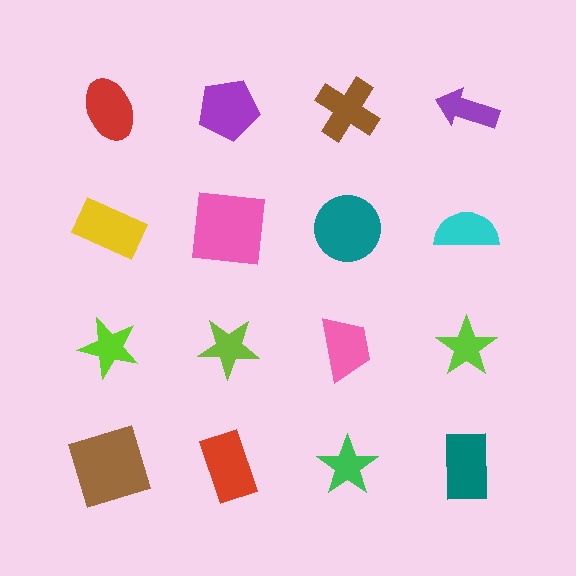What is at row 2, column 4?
A cyan semicircle.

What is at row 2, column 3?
A teal circle.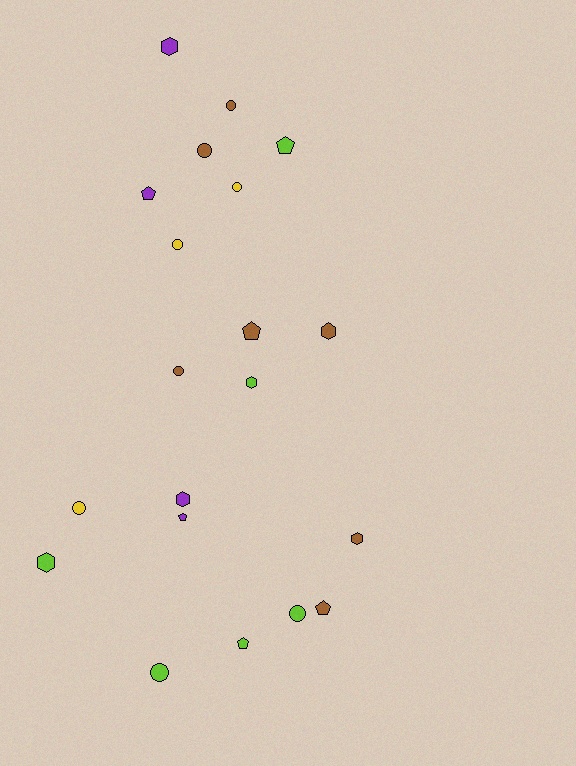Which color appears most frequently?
Brown, with 7 objects.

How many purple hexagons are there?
There are 2 purple hexagons.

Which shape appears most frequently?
Circle, with 8 objects.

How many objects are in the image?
There are 20 objects.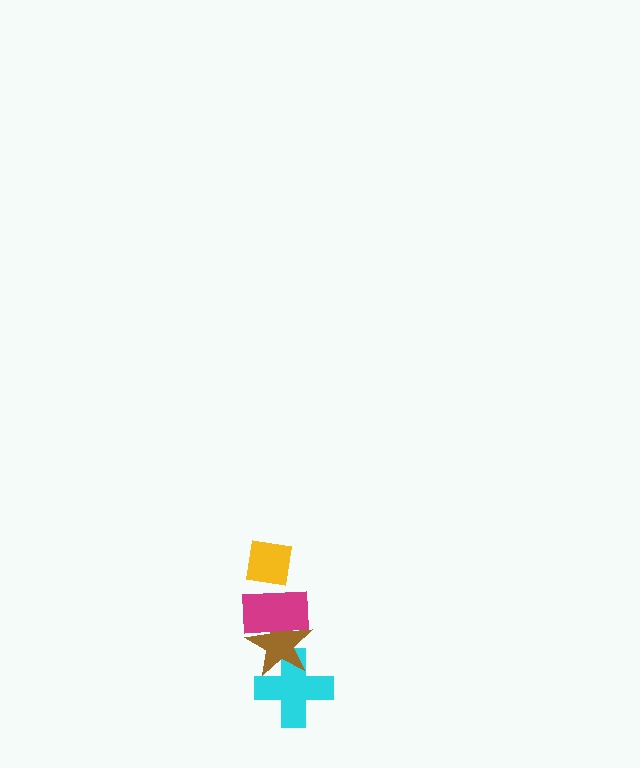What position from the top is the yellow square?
The yellow square is 1st from the top.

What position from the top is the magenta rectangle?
The magenta rectangle is 2nd from the top.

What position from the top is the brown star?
The brown star is 3rd from the top.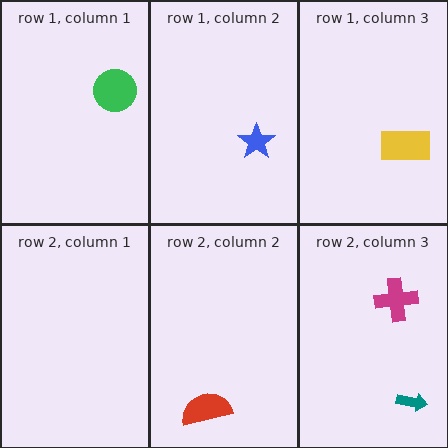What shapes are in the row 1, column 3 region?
The yellow rectangle.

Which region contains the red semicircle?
The row 2, column 2 region.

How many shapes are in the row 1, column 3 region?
1.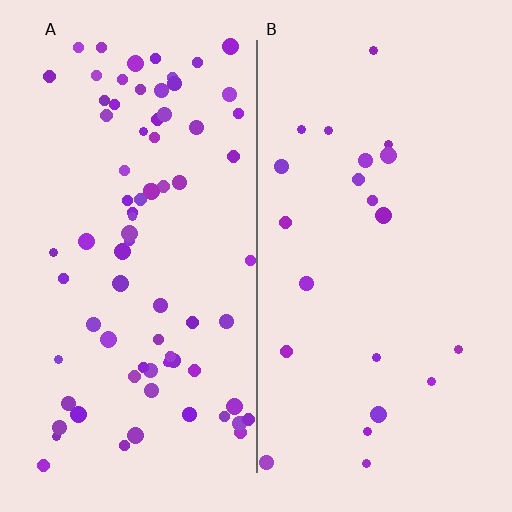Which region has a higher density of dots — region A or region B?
A (the left).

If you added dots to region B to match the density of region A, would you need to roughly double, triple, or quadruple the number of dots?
Approximately triple.